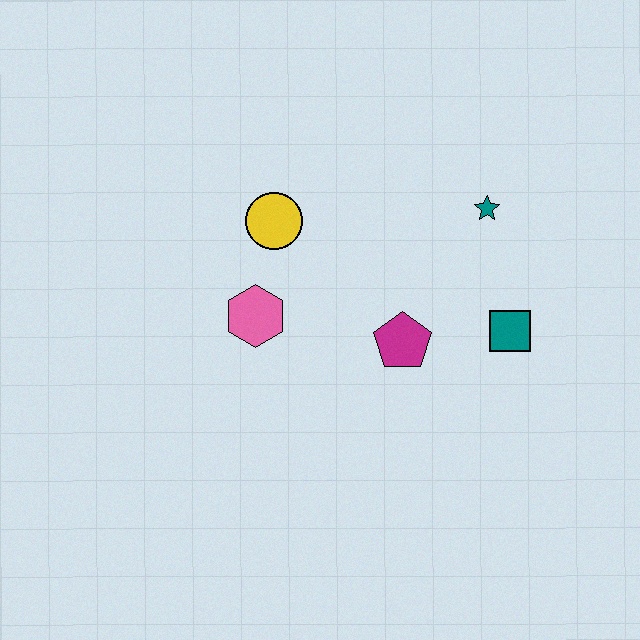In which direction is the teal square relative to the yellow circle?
The teal square is to the right of the yellow circle.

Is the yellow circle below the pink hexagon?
No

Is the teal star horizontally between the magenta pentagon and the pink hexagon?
No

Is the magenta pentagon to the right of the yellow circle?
Yes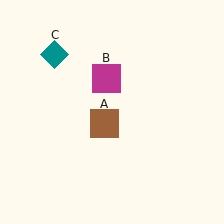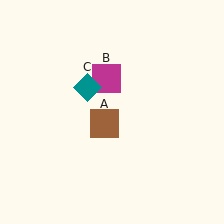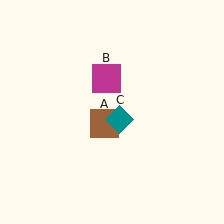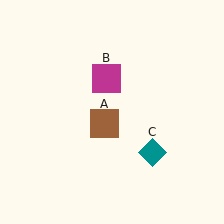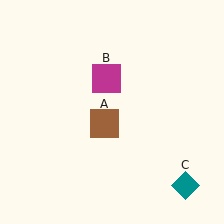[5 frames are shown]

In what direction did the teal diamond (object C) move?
The teal diamond (object C) moved down and to the right.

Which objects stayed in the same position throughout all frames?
Brown square (object A) and magenta square (object B) remained stationary.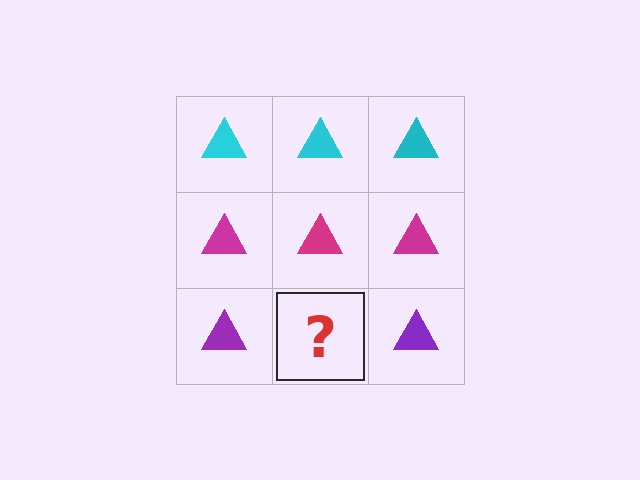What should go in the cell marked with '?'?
The missing cell should contain a purple triangle.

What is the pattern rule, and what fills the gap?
The rule is that each row has a consistent color. The gap should be filled with a purple triangle.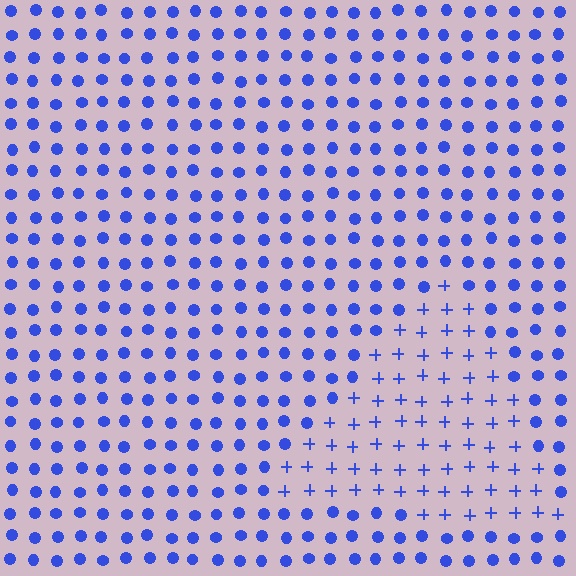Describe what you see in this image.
The image is filled with small blue elements arranged in a uniform grid. A triangle-shaped region contains plus signs, while the surrounding area contains circles. The boundary is defined purely by the change in element shape.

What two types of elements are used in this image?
The image uses plus signs inside the triangle region and circles outside it.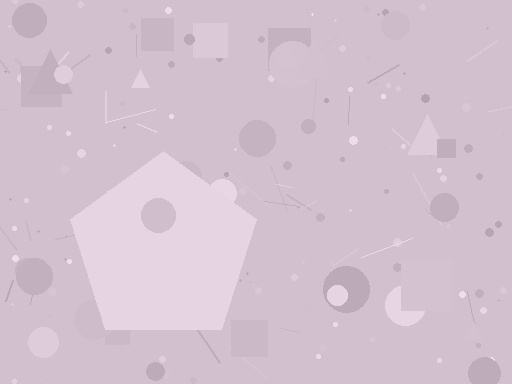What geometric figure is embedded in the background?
A pentagon is embedded in the background.